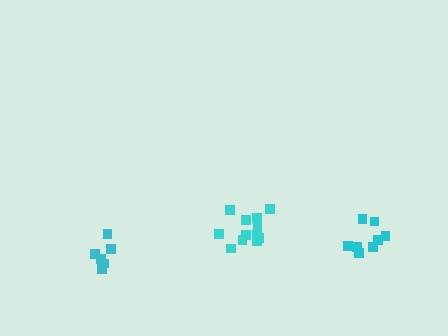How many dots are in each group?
Group 1: 12 dots, Group 2: 6 dots, Group 3: 8 dots (26 total).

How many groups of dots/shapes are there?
There are 3 groups.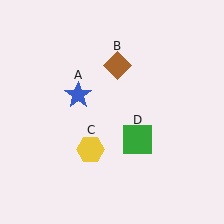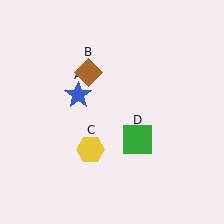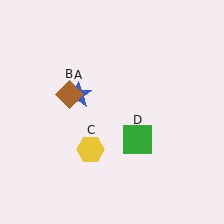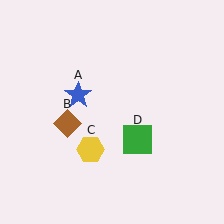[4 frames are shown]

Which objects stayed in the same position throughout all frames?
Blue star (object A) and yellow hexagon (object C) and green square (object D) remained stationary.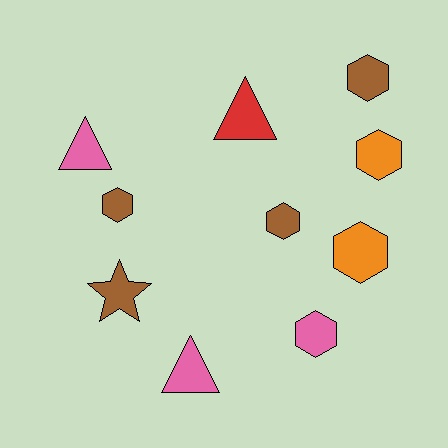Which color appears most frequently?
Brown, with 4 objects.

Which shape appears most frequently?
Hexagon, with 6 objects.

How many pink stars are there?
There are no pink stars.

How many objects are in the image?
There are 10 objects.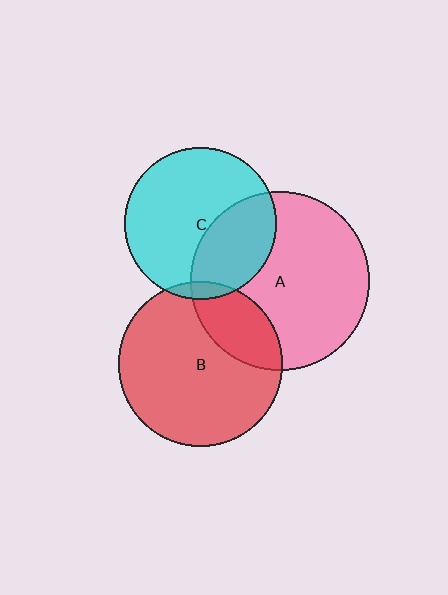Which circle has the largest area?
Circle A (pink).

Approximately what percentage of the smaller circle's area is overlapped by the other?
Approximately 35%.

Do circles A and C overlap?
Yes.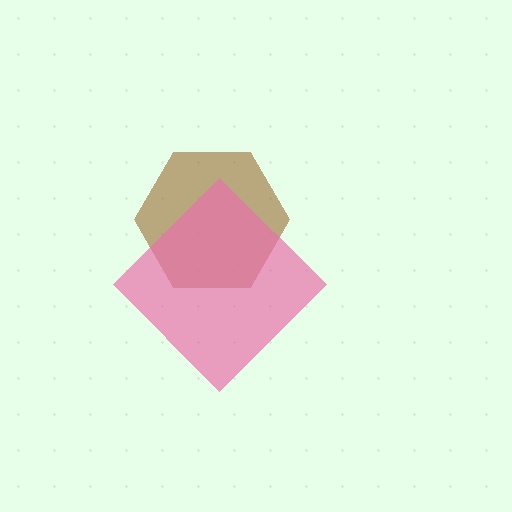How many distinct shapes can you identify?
There are 2 distinct shapes: a brown hexagon, a pink diamond.